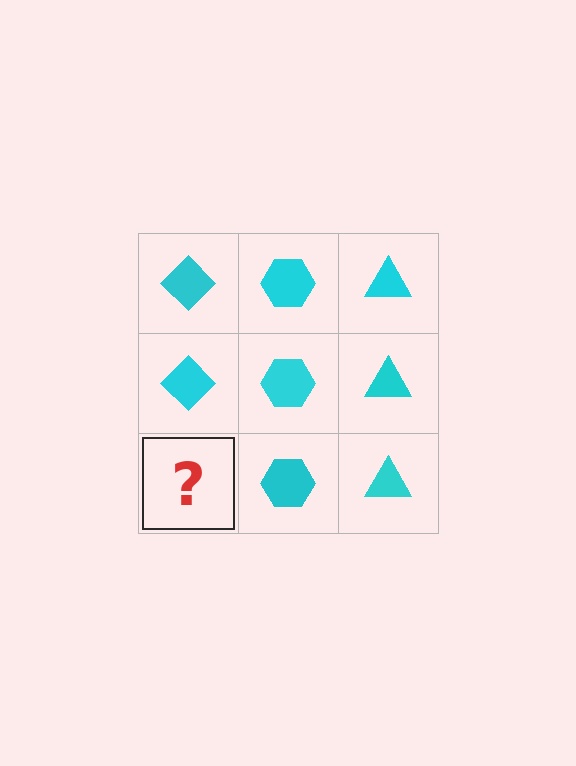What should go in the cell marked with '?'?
The missing cell should contain a cyan diamond.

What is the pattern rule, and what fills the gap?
The rule is that each column has a consistent shape. The gap should be filled with a cyan diamond.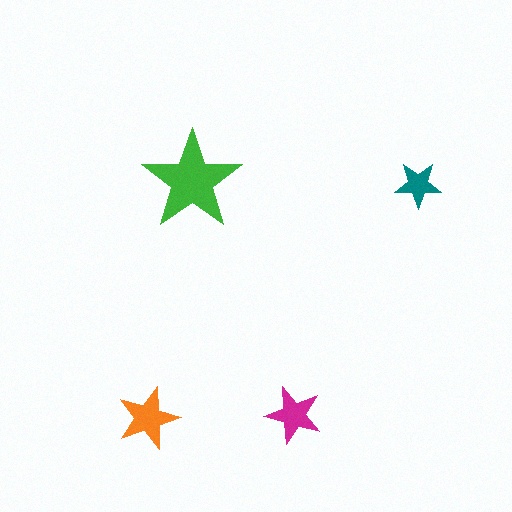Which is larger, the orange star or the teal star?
The orange one.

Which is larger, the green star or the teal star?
The green one.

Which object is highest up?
The green star is topmost.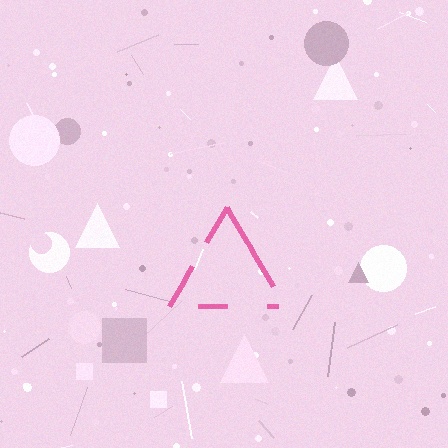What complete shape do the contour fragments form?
The contour fragments form a triangle.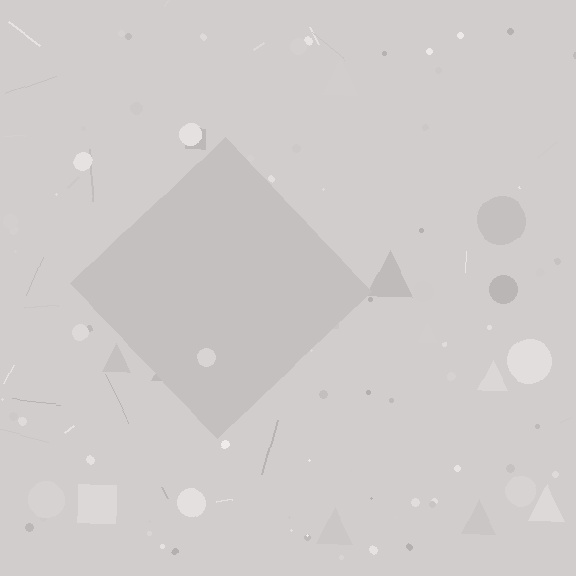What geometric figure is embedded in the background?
A diamond is embedded in the background.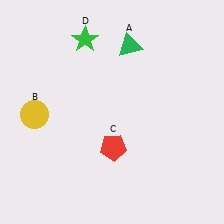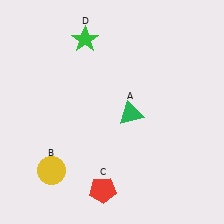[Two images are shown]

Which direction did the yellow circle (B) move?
The yellow circle (B) moved down.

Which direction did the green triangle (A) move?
The green triangle (A) moved down.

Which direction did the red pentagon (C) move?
The red pentagon (C) moved down.